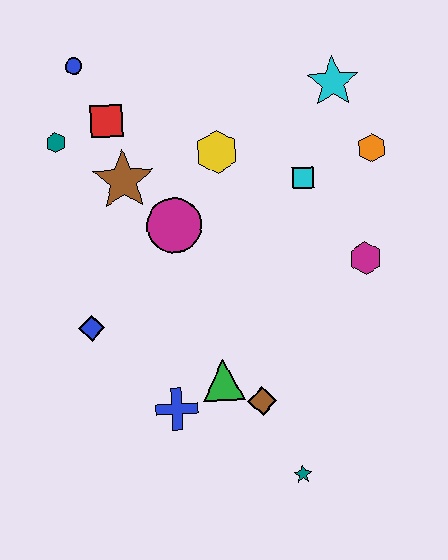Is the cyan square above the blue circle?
No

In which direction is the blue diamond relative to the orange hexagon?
The blue diamond is to the left of the orange hexagon.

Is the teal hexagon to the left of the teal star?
Yes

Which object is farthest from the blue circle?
The teal star is farthest from the blue circle.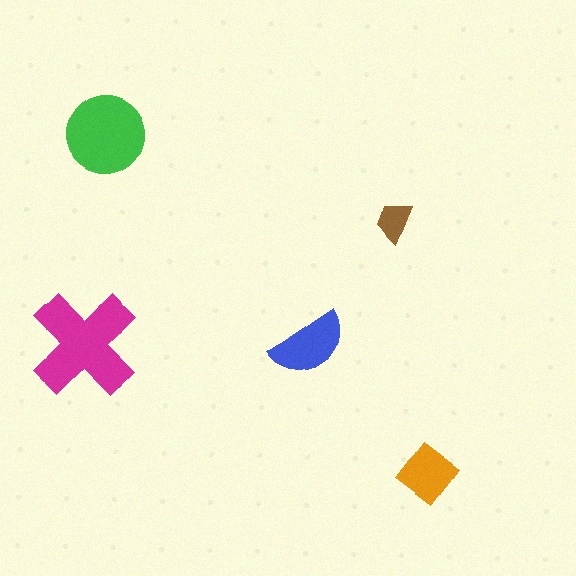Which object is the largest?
The magenta cross.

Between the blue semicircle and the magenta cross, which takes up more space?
The magenta cross.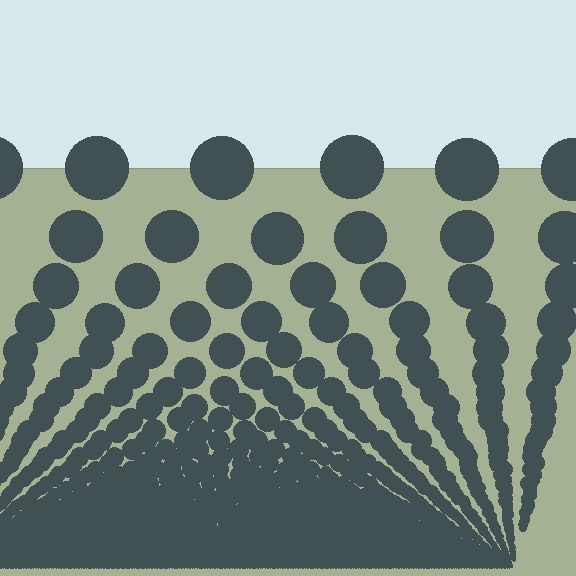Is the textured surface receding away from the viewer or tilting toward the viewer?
The surface appears to tilt toward the viewer. Texture elements get larger and sparser toward the top.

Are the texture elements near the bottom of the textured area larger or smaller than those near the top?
Smaller. The gradient is inverted — elements near the bottom are smaller and denser.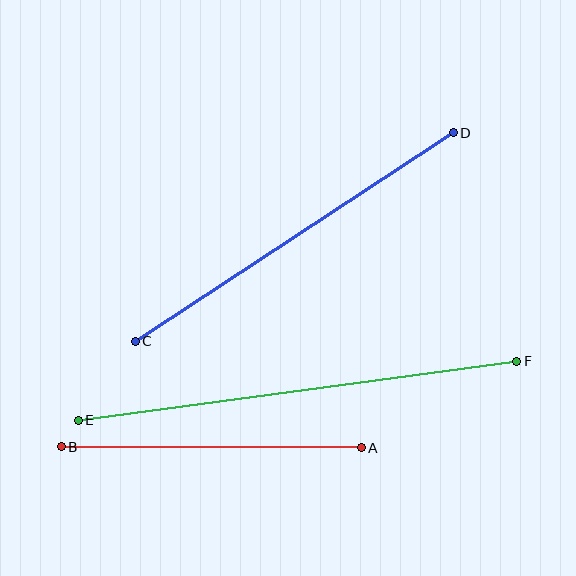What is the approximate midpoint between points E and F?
The midpoint is at approximately (298, 391) pixels.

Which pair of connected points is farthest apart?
Points E and F are farthest apart.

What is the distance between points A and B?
The distance is approximately 300 pixels.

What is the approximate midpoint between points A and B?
The midpoint is at approximately (211, 447) pixels.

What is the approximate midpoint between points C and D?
The midpoint is at approximately (294, 237) pixels.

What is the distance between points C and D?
The distance is approximately 380 pixels.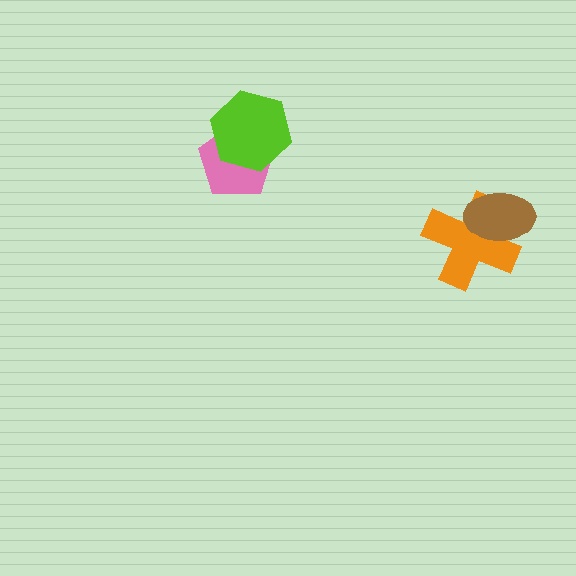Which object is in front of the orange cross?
The brown ellipse is in front of the orange cross.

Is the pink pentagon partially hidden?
Yes, it is partially covered by another shape.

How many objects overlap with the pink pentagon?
1 object overlaps with the pink pentagon.